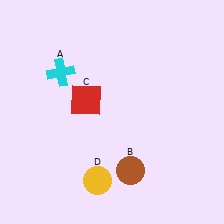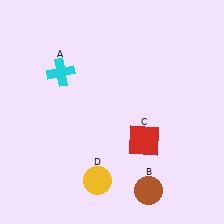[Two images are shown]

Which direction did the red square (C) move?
The red square (C) moved right.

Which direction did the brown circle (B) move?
The brown circle (B) moved down.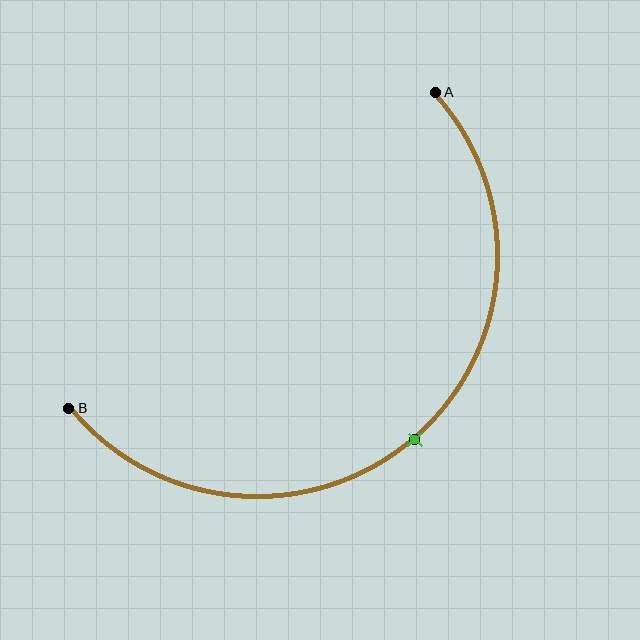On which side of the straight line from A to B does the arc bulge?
The arc bulges below and to the right of the straight line connecting A and B.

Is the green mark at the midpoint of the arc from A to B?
Yes. The green mark lies on the arc at equal arc-length from both A and B — it is the arc midpoint.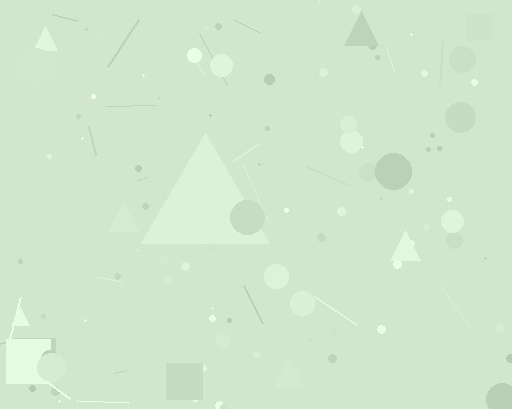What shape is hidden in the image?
A triangle is hidden in the image.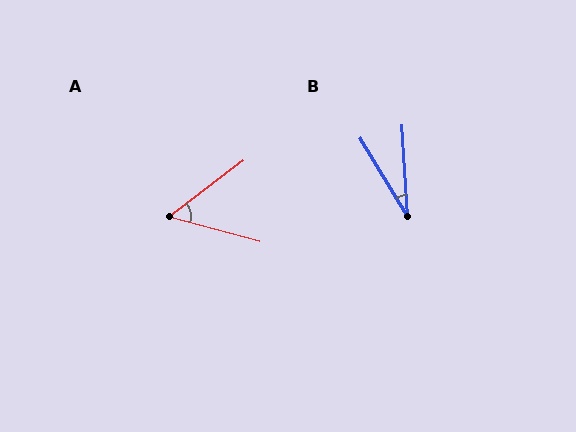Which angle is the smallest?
B, at approximately 28 degrees.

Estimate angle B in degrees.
Approximately 28 degrees.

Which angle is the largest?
A, at approximately 52 degrees.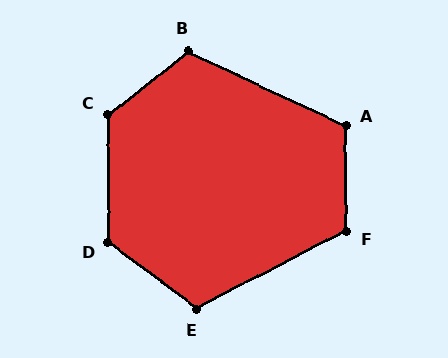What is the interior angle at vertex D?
Approximately 127 degrees (obtuse).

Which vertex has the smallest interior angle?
A, at approximately 116 degrees.